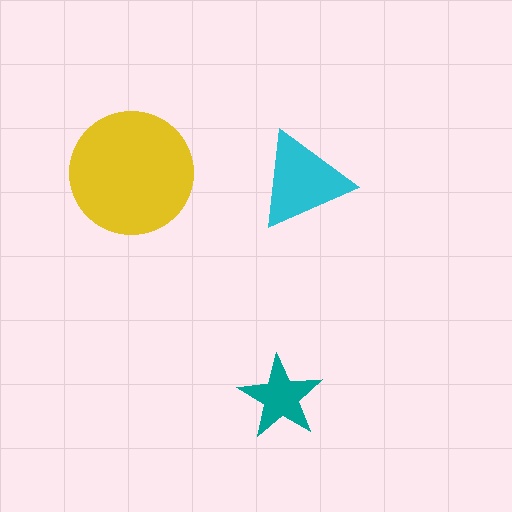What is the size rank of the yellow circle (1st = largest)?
1st.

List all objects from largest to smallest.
The yellow circle, the cyan triangle, the teal star.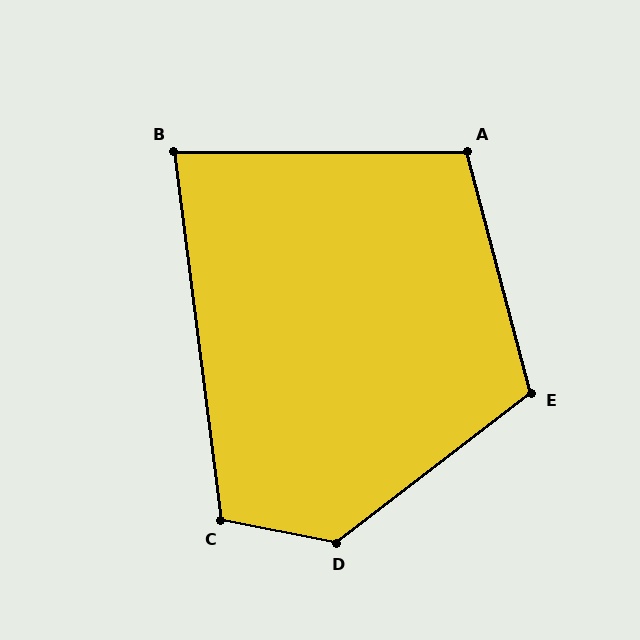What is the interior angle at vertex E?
Approximately 113 degrees (obtuse).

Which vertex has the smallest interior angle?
B, at approximately 83 degrees.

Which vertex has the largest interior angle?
D, at approximately 131 degrees.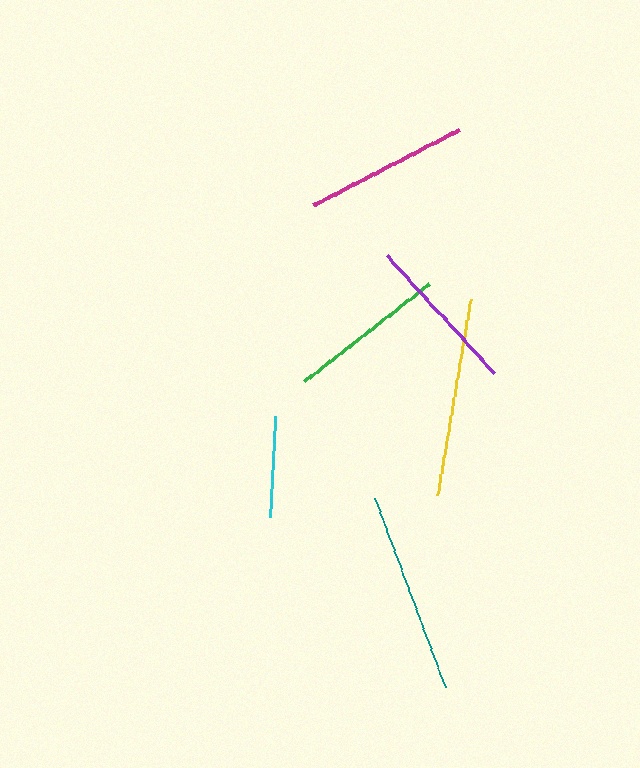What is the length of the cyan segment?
The cyan segment is approximately 101 pixels long.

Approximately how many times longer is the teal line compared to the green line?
The teal line is approximately 1.3 times the length of the green line.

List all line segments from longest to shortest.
From longest to shortest: teal, yellow, magenta, green, purple, cyan.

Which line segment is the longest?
The teal line is the longest at approximately 201 pixels.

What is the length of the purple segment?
The purple segment is approximately 160 pixels long.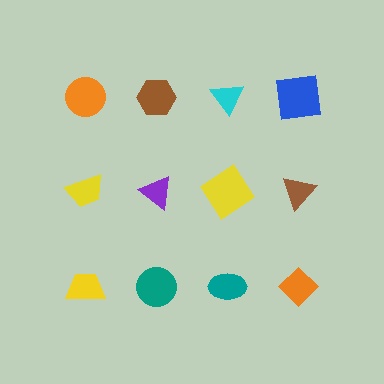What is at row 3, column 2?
A teal circle.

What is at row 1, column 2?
A brown hexagon.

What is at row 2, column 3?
A yellow diamond.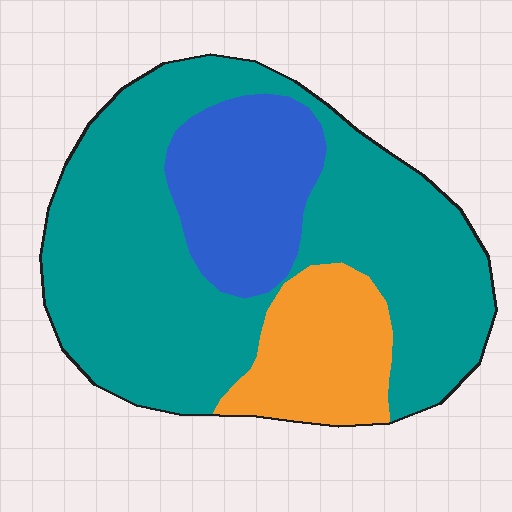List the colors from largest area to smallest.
From largest to smallest: teal, blue, orange.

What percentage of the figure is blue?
Blue covers around 20% of the figure.